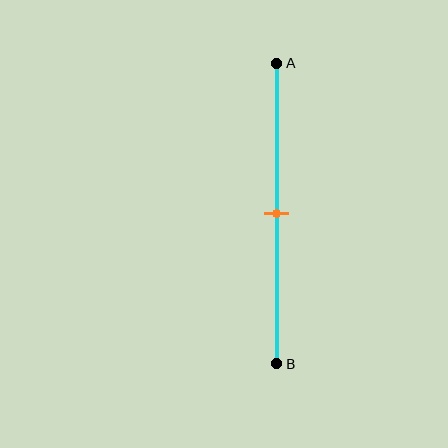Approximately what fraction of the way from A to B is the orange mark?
The orange mark is approximately 50% of the way from A to B.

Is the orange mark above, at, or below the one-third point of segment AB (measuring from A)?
The orange mark is below the one-third point of segment AB.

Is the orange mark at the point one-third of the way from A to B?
No, the mark is at about 50% from A, not at the 33% one-third point.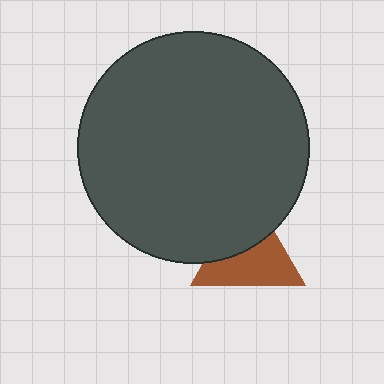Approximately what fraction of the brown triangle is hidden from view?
Roughly 42% of the brown triangle is hidden behind the dark gray circle.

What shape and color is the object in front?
The object in front is a dark gray circle.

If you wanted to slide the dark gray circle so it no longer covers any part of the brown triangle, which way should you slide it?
Slide it up — that is the most direct way to separate the two shapes.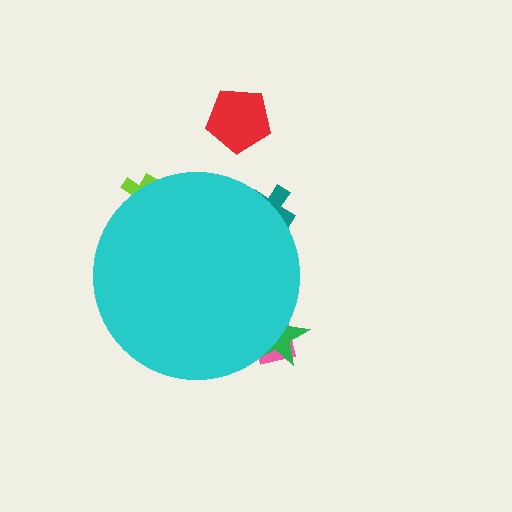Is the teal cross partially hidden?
Yes, the teal cross is partially hidden behind the cyan circle.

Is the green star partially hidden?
Yes, the green star is partially hidden behind the cyan circle.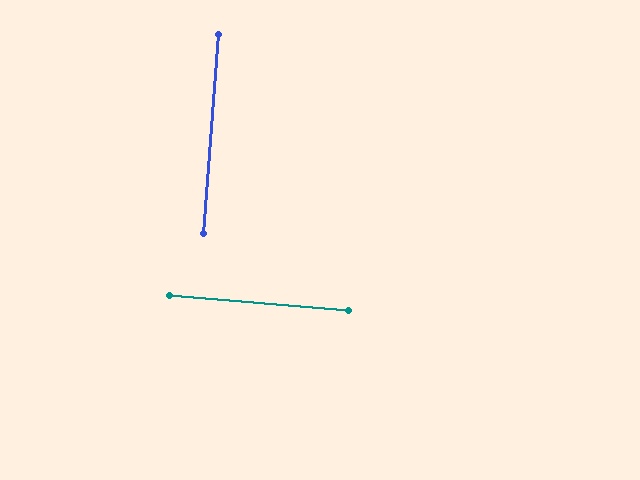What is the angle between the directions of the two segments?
Approximately 89 degrees.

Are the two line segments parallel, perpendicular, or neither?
Perpendicular — they meet at approximately 89°.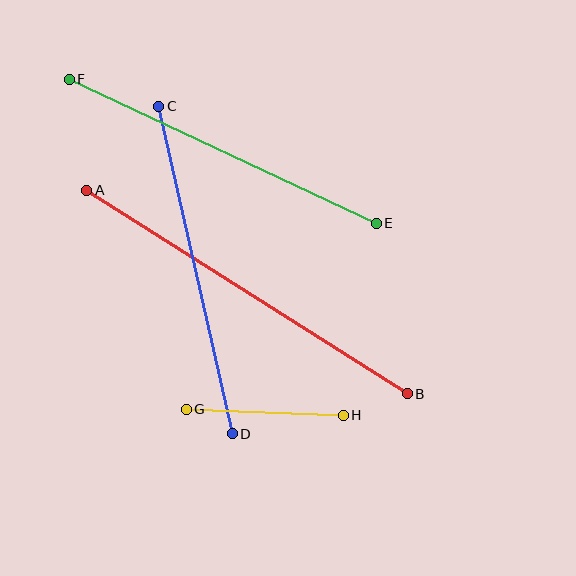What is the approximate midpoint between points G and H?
The midpoint is at approximately (265, 412) pixels.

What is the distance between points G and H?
The distance is approximately 157 pixels.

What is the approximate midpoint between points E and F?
The midpoint is at approximately (223, 151) pixels.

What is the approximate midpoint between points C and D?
The midpoint is at approximately (196, 270) pixels.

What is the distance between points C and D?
The distance is approximately 336 pixels.